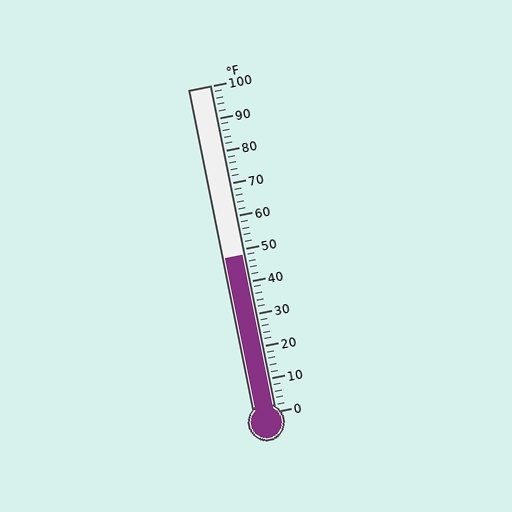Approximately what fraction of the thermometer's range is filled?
The thermometer is filled to approximately 50% of its range.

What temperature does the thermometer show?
The thermometer shows approximately 48°F.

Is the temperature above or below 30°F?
The temperature is above 30°F.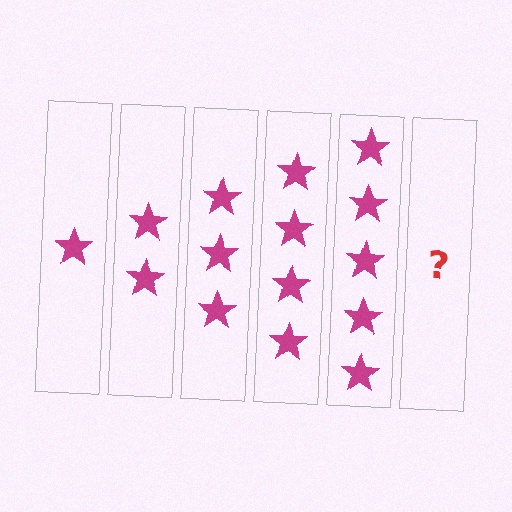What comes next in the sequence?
The next element should be 6 stars.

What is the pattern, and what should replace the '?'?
The pattern is that each step adds one more star. The '?' should be 6 stars.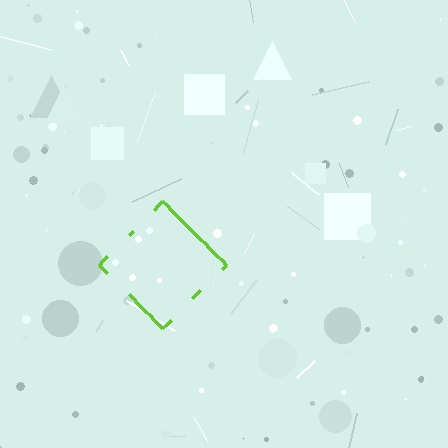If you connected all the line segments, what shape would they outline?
They would outline a diamond.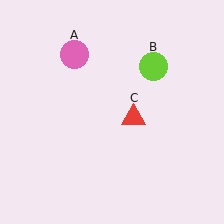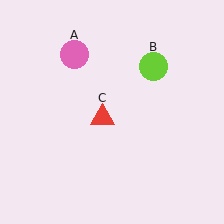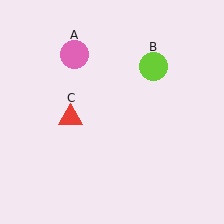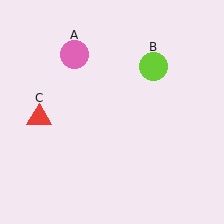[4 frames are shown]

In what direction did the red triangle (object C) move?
The red triangle (object C) moved left.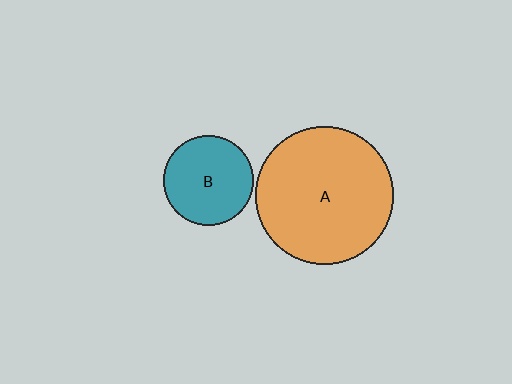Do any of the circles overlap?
No, none of the circles overlap.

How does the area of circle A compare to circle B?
Approximately 2.4 times.